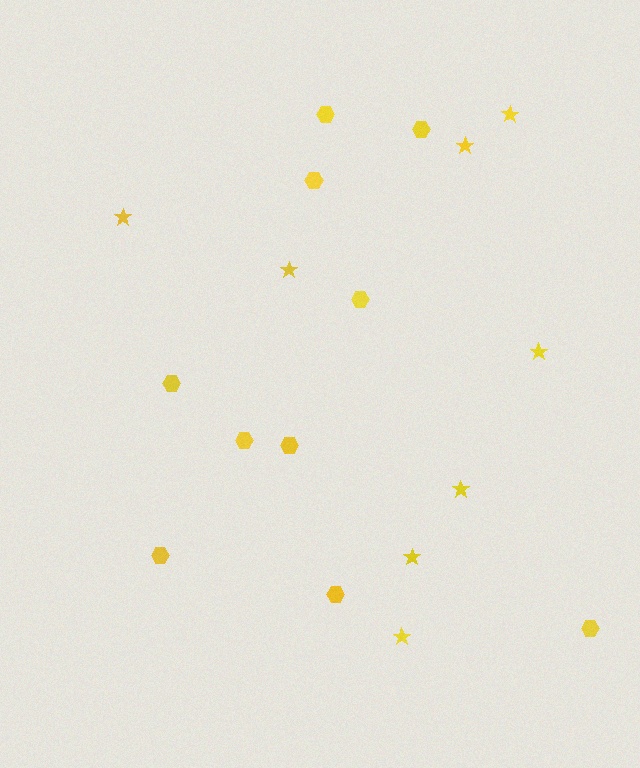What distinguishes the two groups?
There are 2 groups: one group of stars (8) and one group of hexagons (10).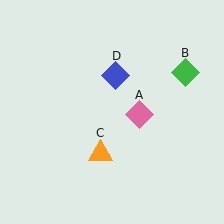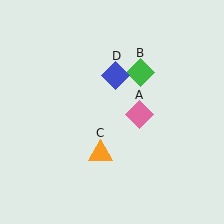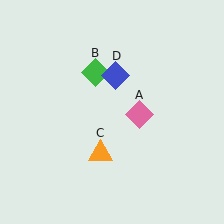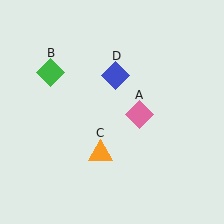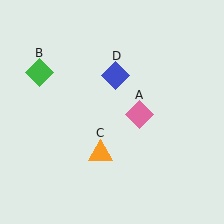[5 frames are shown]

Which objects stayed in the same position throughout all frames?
Pink diamond (object A) and orange triangle (object C) and blue diamond (object D) remained stationary.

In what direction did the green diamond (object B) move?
The green diamond (object B) moved left.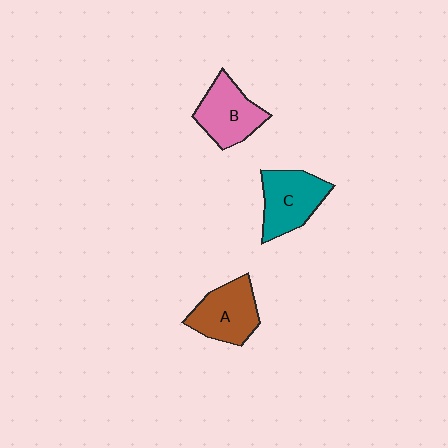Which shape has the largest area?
Shape C (teal).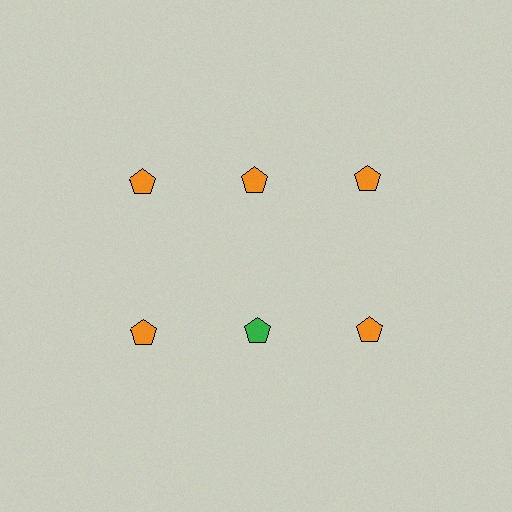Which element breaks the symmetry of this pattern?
The green pentagon in the second row, second from left column breaks the symmetry. All other shapes are orange pentagons.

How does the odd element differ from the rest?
It has a different color: green instead of orange.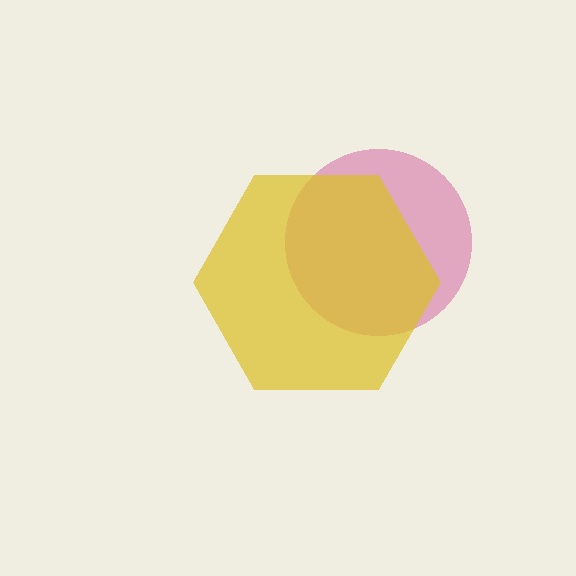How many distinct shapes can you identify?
There are 2 distinct shapes: a magenta circle, a yellow hexagon.